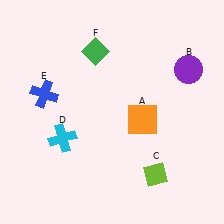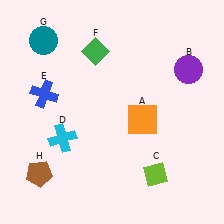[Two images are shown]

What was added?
A teal circle (G), a brown pentagon (H) were added in Image 2.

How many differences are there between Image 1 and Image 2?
There are 2 differences between the two images.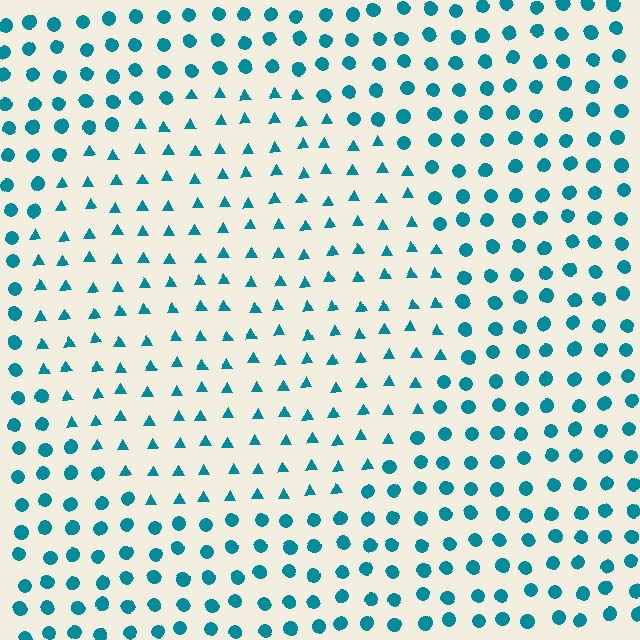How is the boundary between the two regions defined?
The boundary is defined by a change in element shape: triangles inside vs. circles outside. All elements share the same color and spacing.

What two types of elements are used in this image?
The image uses triangles inside the circle region and circles outside it.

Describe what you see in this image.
The image is filled with small teal elements arranged in a uniform grid. A circle-shaped region contains triangles, while the surrounding area contains circles. The boundary is defined purely by the change in element shape.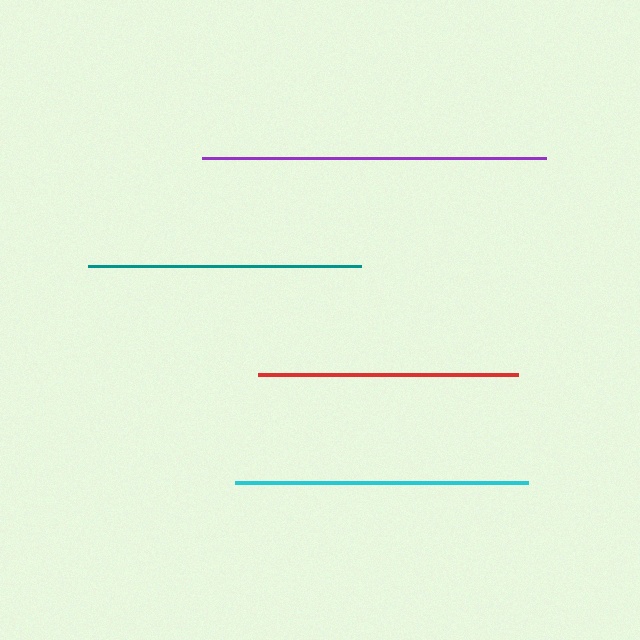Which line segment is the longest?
The purple line is the longest at approximately 344 pixels.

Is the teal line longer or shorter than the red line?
The teal line is longer than the red line.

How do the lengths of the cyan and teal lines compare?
The cyan and teal lines are approximately the same length.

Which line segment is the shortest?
The red line is the shortest at approximately 260 pixels.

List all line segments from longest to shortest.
From longest to shortest: purple, cyan, teal, red.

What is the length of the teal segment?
The teal segment is approximately 274 pixels long.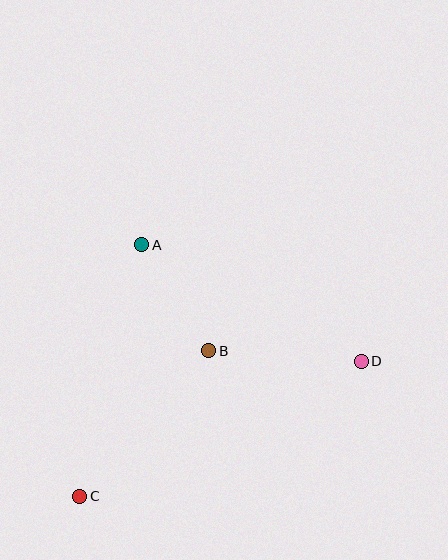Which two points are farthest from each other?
Points C and D are farthest from each other.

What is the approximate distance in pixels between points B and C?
The distance between B and C is approximately 195 pixels.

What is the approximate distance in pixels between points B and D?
The distance between B and D is approximately 153 pixels.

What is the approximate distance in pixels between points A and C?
The distance between A and C is approximately 259 pixels.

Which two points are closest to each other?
Points A and B are closest to each other.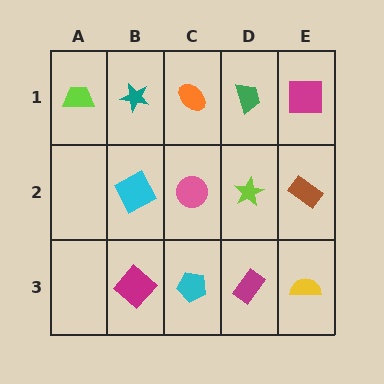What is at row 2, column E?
A brown rectangle.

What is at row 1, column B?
A teal star.